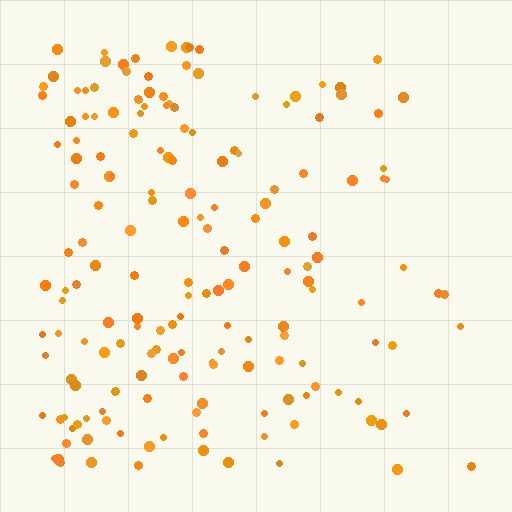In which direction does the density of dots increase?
From right to left, with the left side densest.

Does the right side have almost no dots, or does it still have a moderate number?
Still a moderate number, just noticeably fewer than the left.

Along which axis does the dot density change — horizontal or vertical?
Horizontal.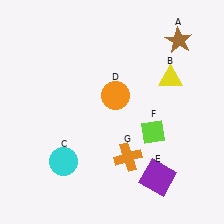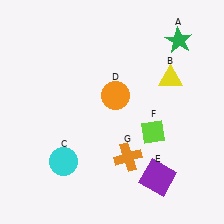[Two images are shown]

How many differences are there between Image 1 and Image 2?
There is 1 difference between the two images.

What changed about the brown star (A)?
In Image 1, A is brown. In Image 2, it changed to green.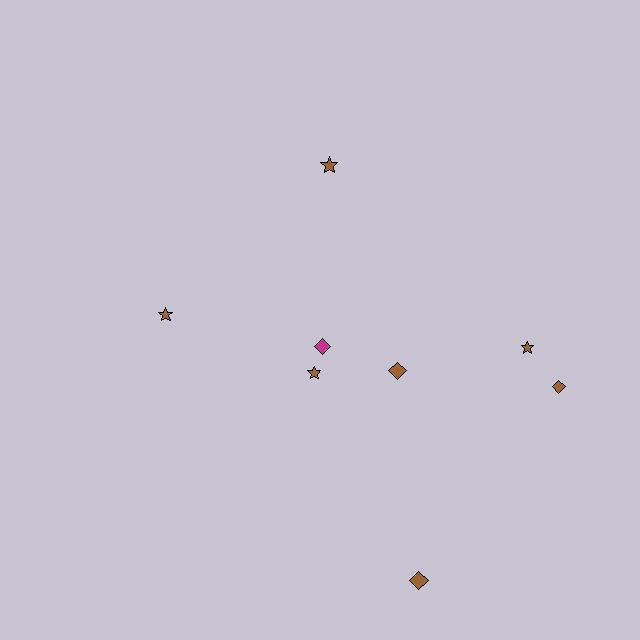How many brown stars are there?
There are 4 brown stars.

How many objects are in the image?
There are 8 objects.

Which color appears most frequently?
Brown, with 7 objects.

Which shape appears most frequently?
Diamond, with 4 objects.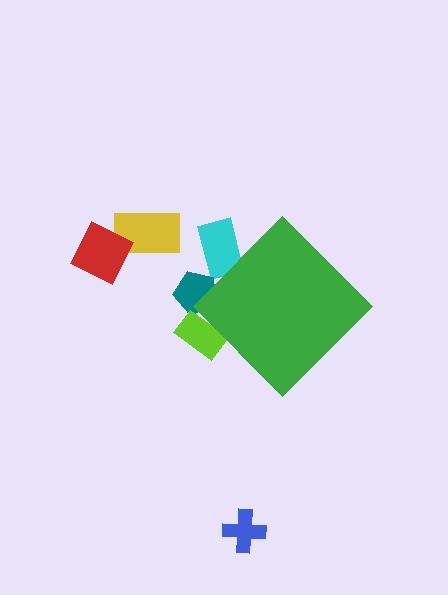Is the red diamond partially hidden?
No, the red diamond is fully visible.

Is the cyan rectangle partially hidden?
Yes, the cyan rectangle is partially hidden behind the green diamond.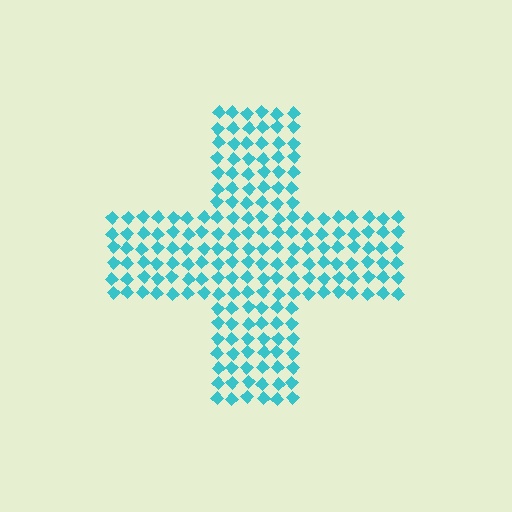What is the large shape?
The large shape is a cross.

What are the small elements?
The small elements are diamonds.